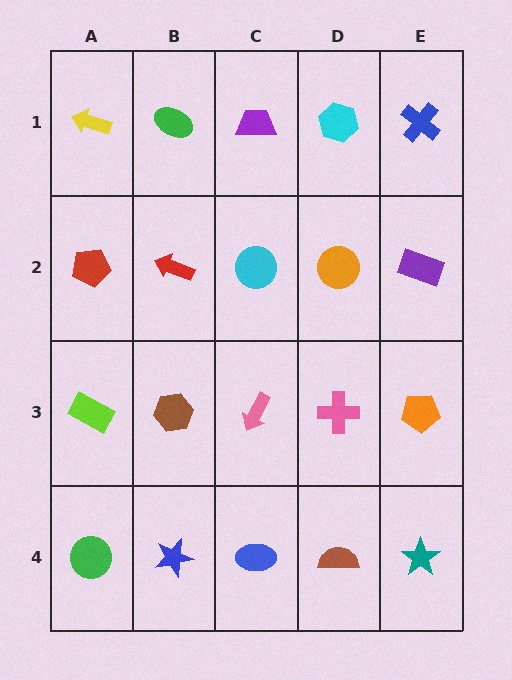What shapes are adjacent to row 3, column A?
A red pentagon (row 2, column A), a green circle (row 4, column A), a brown hexagon (row 3, column B).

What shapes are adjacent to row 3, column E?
A purple rectangle (row 2, column E), a teal star (row 4, column E), a pink cross (row 3, column D).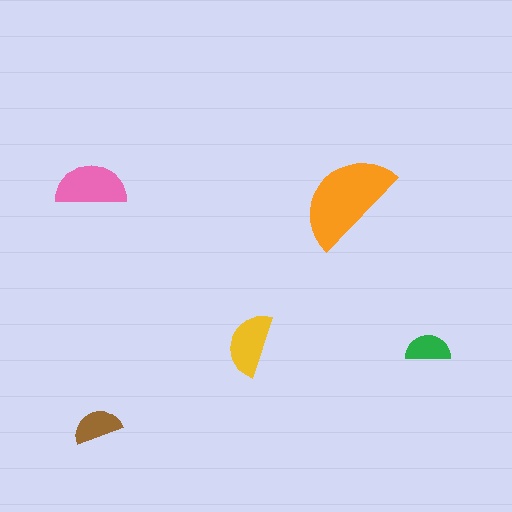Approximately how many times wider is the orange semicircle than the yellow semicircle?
About 1.5 times wider.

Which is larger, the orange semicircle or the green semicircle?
The orange one.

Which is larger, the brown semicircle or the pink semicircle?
The pink one.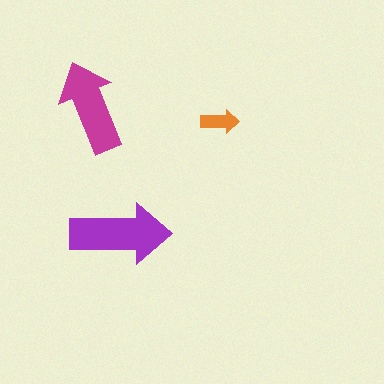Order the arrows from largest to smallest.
the purple one, the magenta one, the orange one.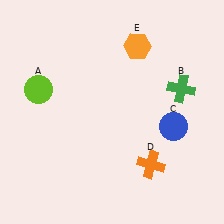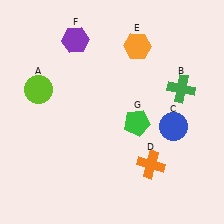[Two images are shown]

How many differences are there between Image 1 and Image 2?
There are 2 differences between the two images.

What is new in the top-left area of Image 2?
A purple hexagon (F) was added in the top-left area of Image 2.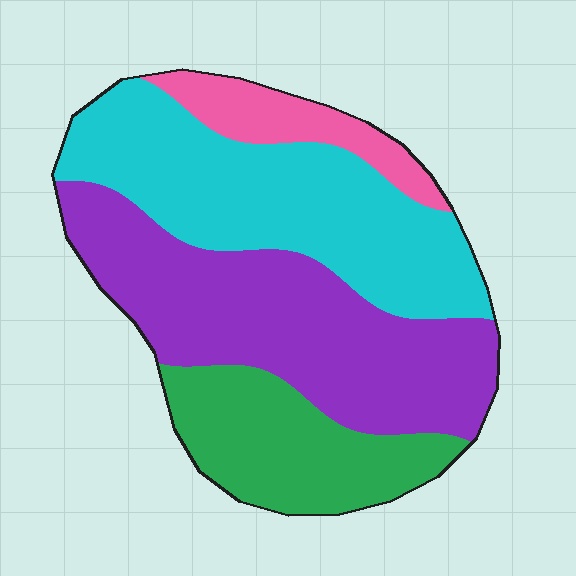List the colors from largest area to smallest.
From largest to smallest: purple, cyan, green, pink.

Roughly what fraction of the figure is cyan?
Cyan covers around 35% of the figure.